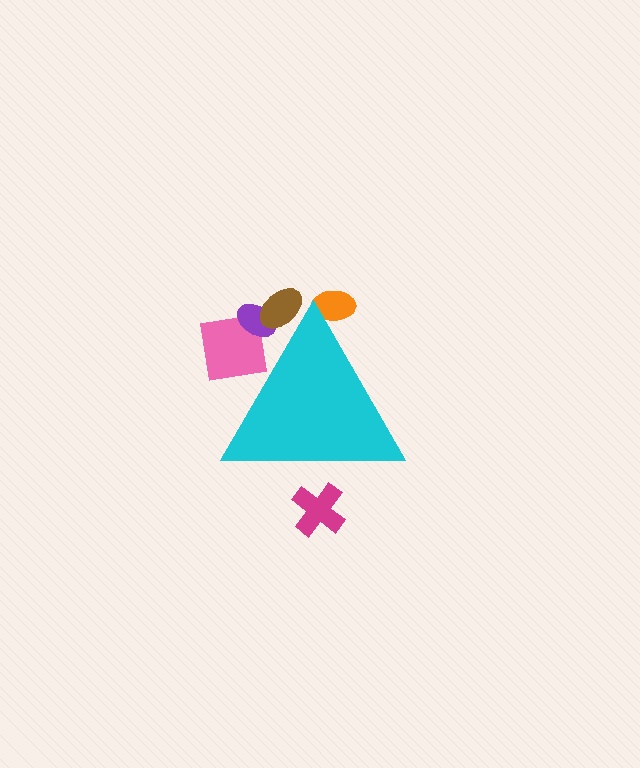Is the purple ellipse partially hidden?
Yes, the purple ellipse is partially hidden behind the cyan triangle.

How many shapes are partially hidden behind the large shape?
5 shapes are partially hidden.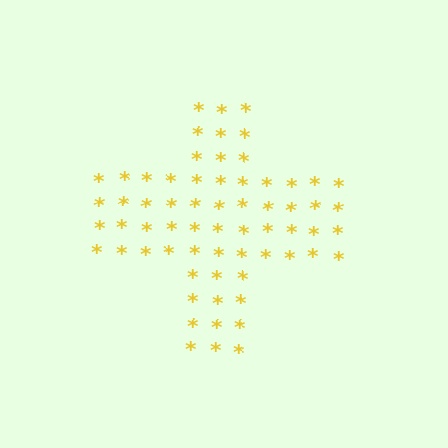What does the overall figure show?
The overall figure shows a cross.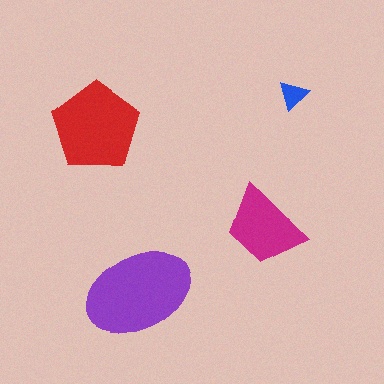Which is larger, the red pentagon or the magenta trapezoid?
The red pentagon.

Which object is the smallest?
The blue triangle.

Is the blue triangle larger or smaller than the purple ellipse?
Smaller.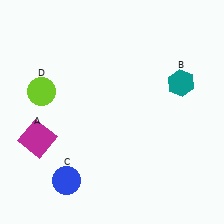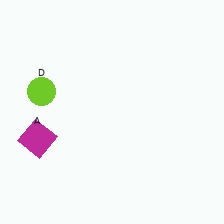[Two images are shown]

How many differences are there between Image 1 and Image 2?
There are 2 differences between the two images.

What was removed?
The teal hexagon (B), the blue circle (C) were removed in Image 2.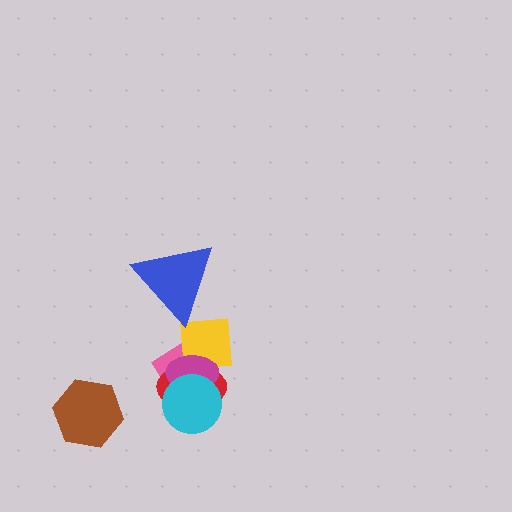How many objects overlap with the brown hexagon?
0 objects overlap with the brown hexagon.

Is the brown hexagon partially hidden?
No, no other shape covers it.